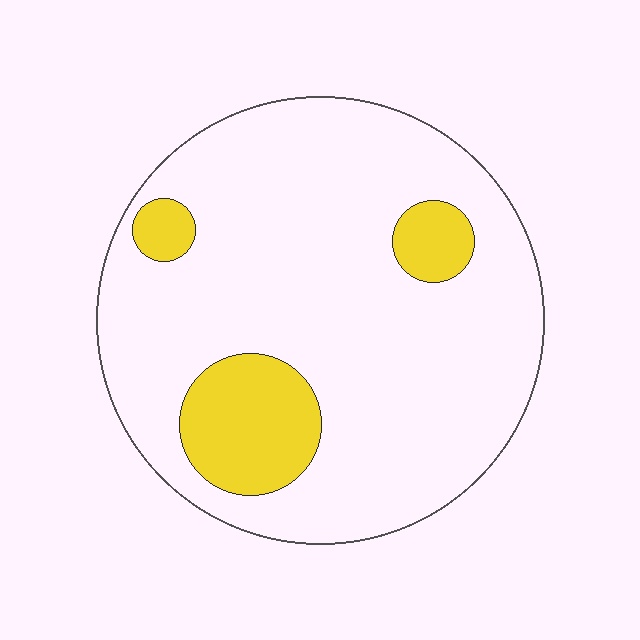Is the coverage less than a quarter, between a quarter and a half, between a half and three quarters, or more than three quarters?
Less than a quarter.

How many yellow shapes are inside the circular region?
3.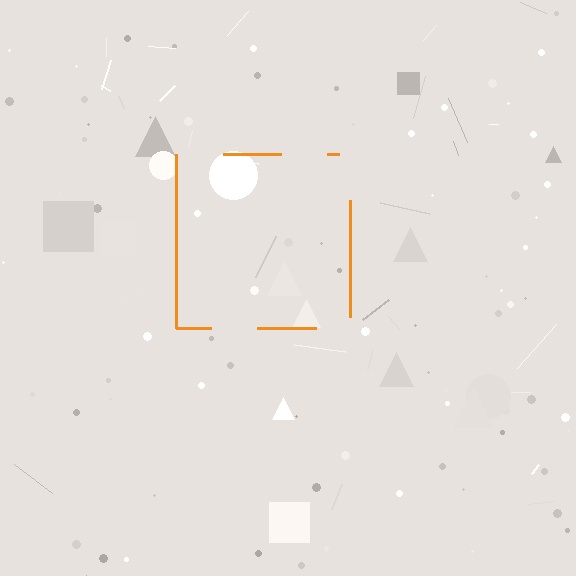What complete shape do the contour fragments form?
The contour fragments form a square.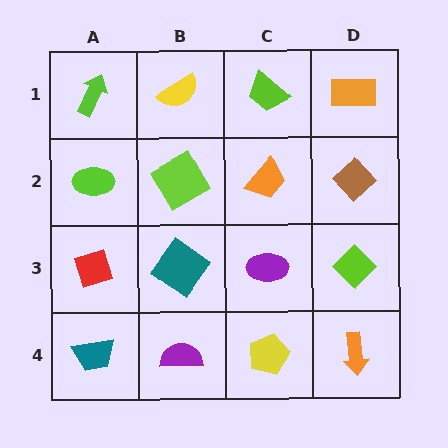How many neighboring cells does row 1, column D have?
2.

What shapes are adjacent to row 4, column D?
A lime diamond (row 3, column D), a yellow pentagon (row 4, column C).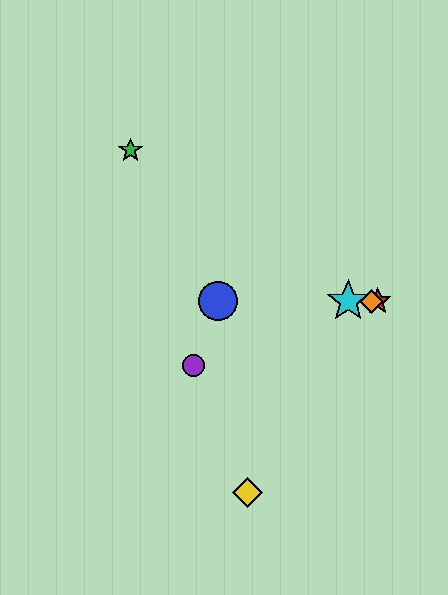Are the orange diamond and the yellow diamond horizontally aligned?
No, the orange diamond is at y≈301 and the yellow diamond is at y≈492.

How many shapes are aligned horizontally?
4 shapes (the red star, the blue circle, the orange diamond, the cyan star) are aligned horizontally.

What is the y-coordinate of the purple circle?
The purple circle is at y≈365.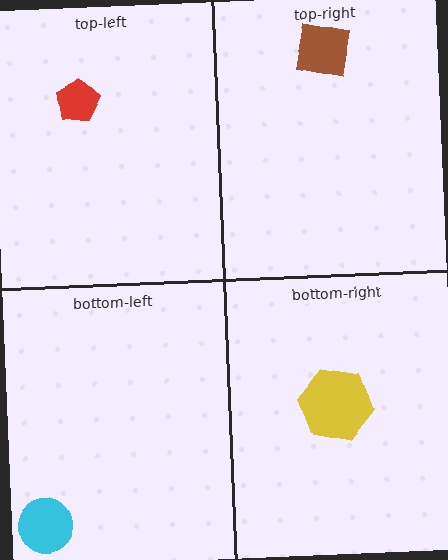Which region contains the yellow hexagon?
The bottom-right region.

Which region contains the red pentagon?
The top-left region.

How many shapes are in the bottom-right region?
1.